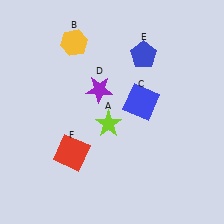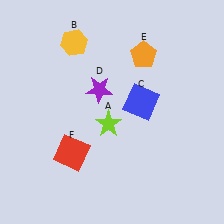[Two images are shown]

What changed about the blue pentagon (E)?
In Image 1, E is blue. In Image 2, it changed to orange.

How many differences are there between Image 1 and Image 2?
There is 1 difference between the two images.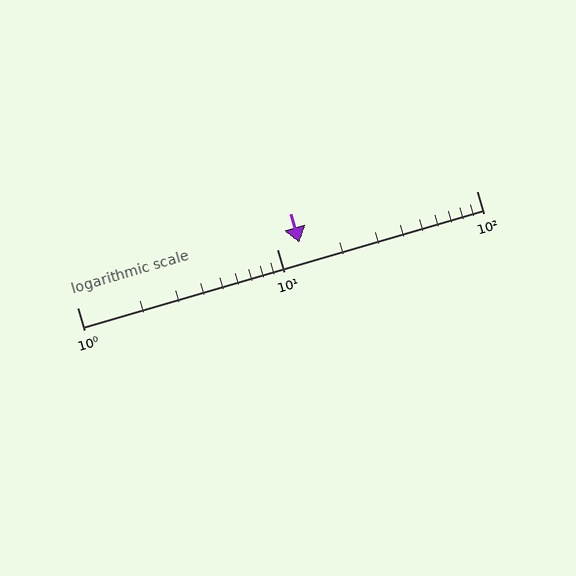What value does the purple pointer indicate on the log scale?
The pointer indicates approximately 13.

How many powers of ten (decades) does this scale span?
The scale spans 2 decades, from 1 to 100.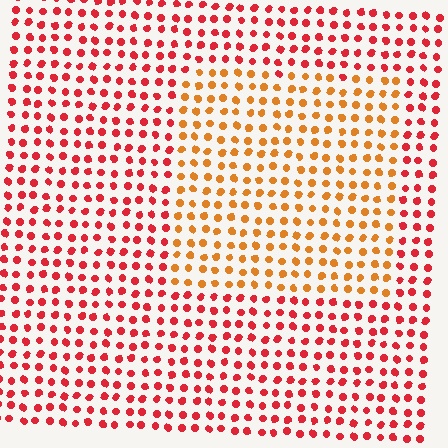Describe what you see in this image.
The image is filled with small red elements in a uniform arrangement. A rectangle-shaped region is visible where the elements are tinted to a slightly different hue, forming a subtle color boundary.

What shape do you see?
I see a rectangle.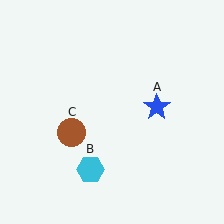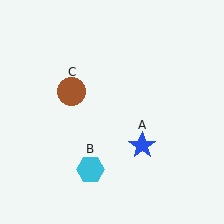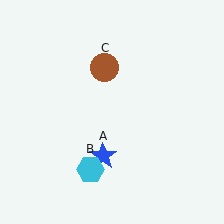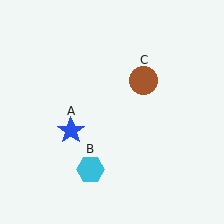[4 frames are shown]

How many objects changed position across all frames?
2 objects changed position: blue star (object A), brown circle (object C).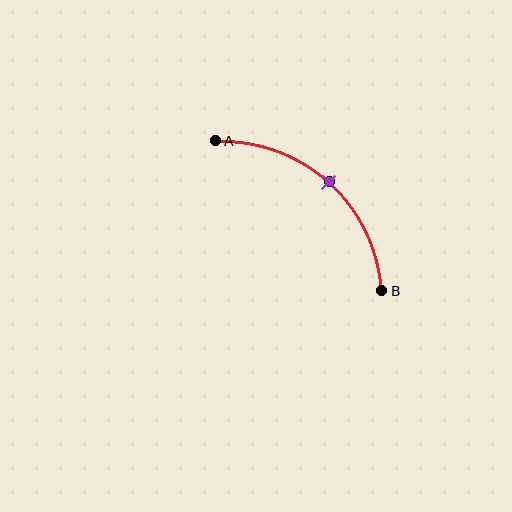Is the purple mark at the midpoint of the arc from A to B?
Yes. The purple mark lies on the arc at equal arc-length from both A and B — it is the arc midpoint.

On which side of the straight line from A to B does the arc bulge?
The arc bulges above and to the right of the straight line connecting A and B.